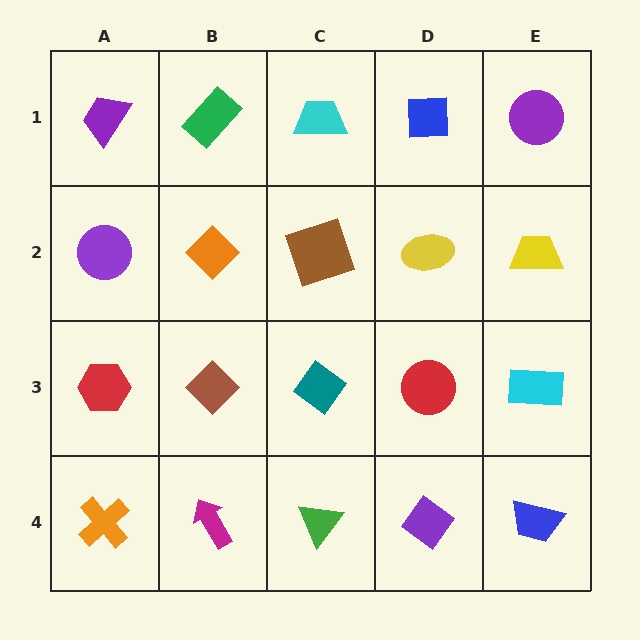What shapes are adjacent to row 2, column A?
A purple trapezoid (row 1, column A), a red hexagon (row 3, column A), an orange diamond (row 2, column B).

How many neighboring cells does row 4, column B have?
3.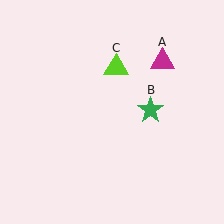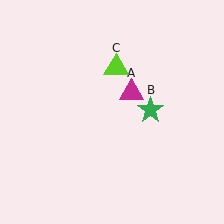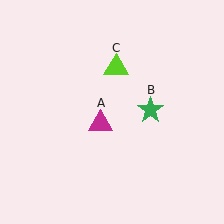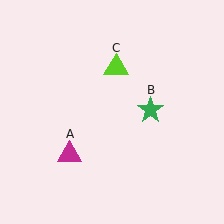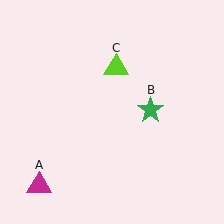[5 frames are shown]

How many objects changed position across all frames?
1 object changed position: magenta triangle (object A).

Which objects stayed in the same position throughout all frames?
Green star (object B) and lime triangle (object C) remained stationary.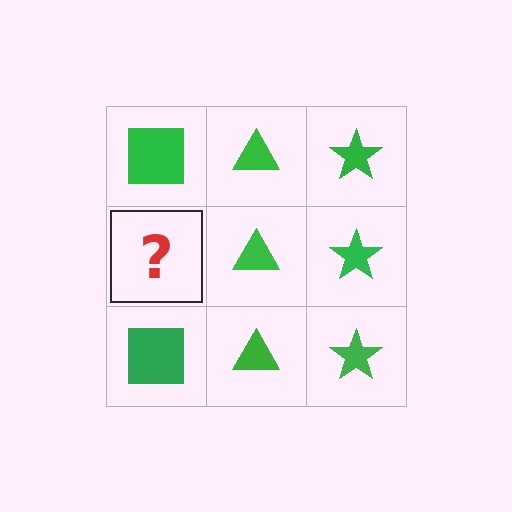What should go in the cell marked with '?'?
The missing cell should contain a green square.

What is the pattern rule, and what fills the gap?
The rule is that each column has a consistent shape. The gap should be filled with a green square.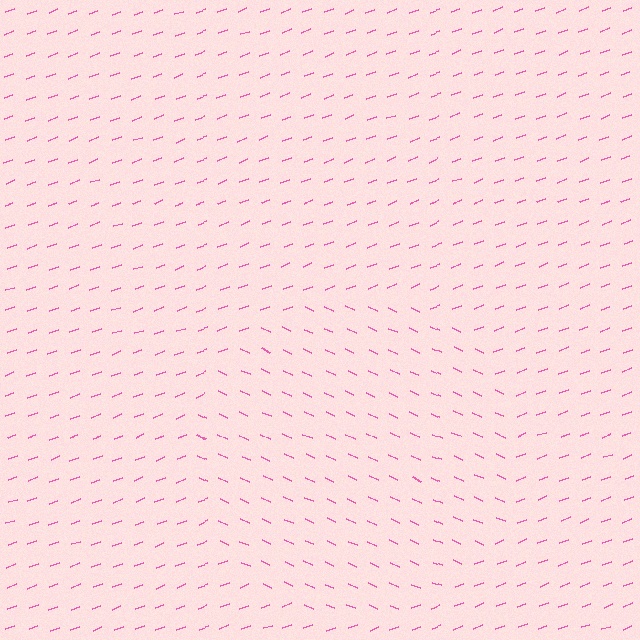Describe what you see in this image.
The image is filled with small pink line segments. A circle region in the image has lines oriented differently from the surrounding lines, creating a visible texture boundary.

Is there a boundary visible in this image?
Yes, there is a texture boundary formed by a change in line orientation.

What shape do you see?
I see a circle.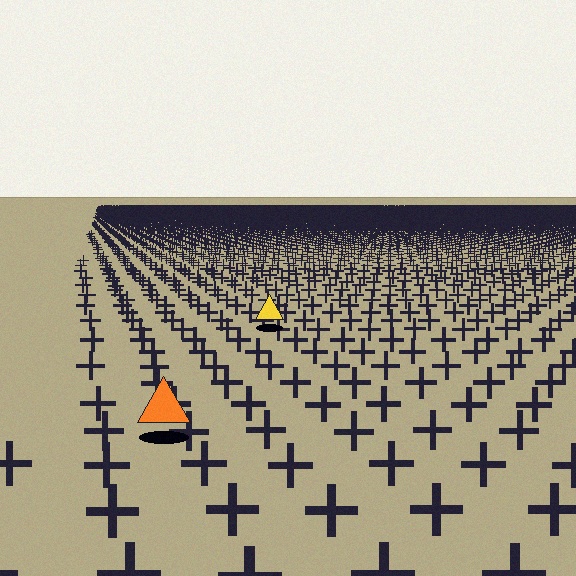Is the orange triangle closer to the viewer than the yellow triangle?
Yes. The orange triangle is closer — you can tell from the texture gradient: the ground texture is coarser near it.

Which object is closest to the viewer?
The orange triangle is closest. The texture marks near it are larger and more spread out.